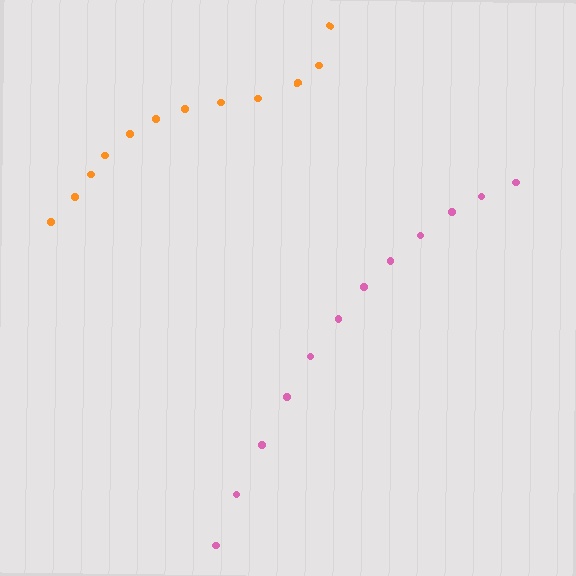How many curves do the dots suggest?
There are 2 distinct paths.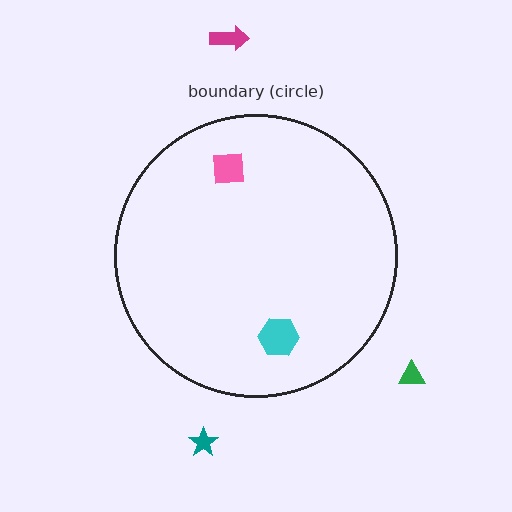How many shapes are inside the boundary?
2 inside, 3 outside.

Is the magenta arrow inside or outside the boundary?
Outside.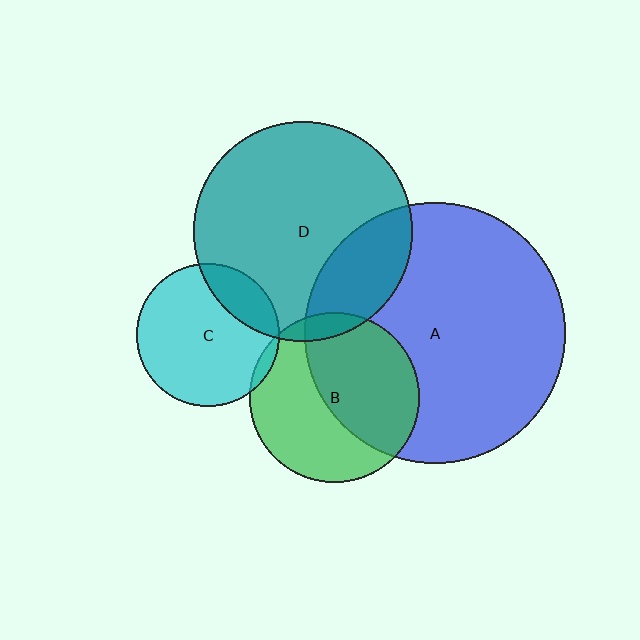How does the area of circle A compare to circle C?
Approximately 3.3 times.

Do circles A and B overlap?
Yes.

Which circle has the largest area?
Circle A (blue).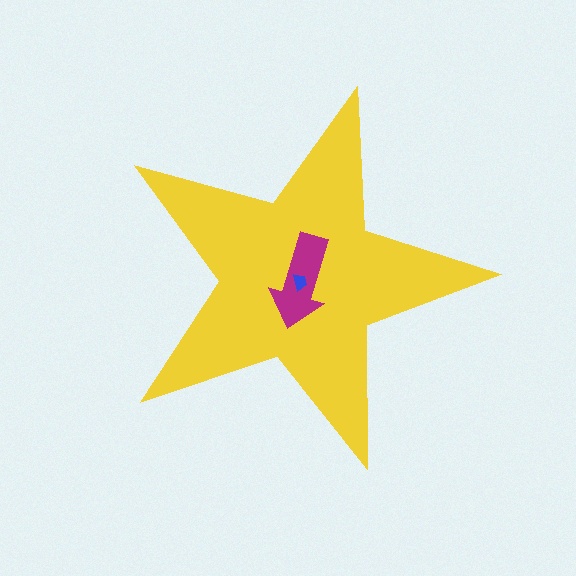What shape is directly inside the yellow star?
The magenta arrow.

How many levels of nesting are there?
3.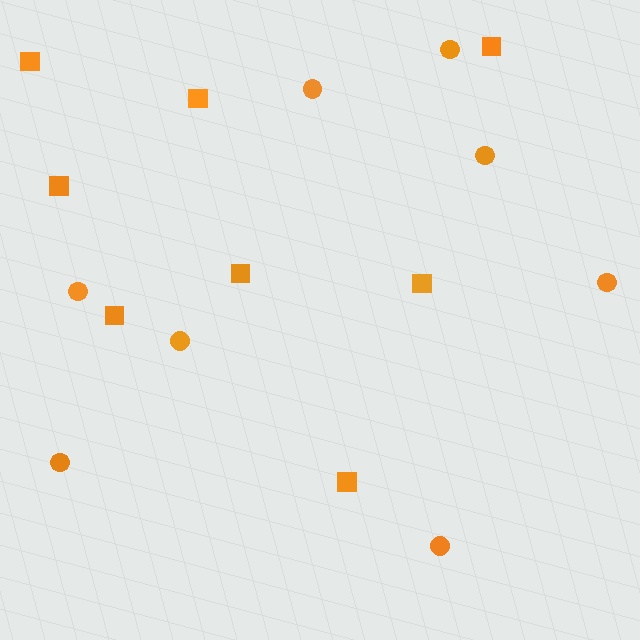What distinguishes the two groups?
There are 2 groups: one group of circles (8) and one group of squares (8).